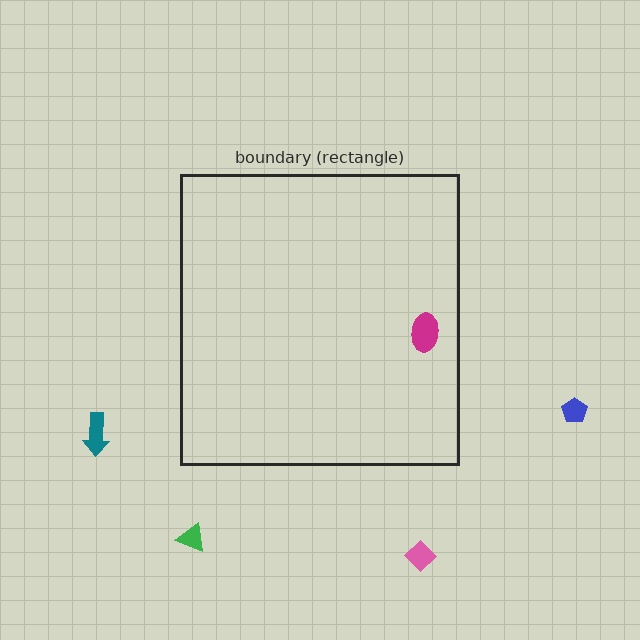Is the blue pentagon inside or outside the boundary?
Outside.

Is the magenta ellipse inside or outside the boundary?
Inside.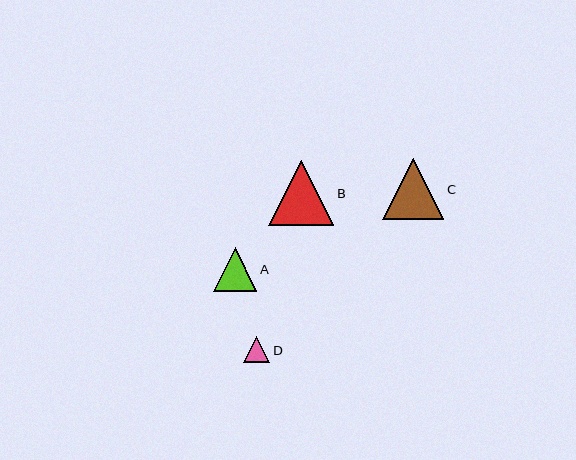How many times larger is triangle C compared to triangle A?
Triangle C is approximately 1.4 times the size of triangle A.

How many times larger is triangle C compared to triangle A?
Triangle C is approximately 1.4 times the size of triangle A.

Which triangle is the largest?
Triangle B is the largest with a size of approximately 65 pixels.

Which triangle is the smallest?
Triangle D is the smallest with a size of approximately 26 pixels.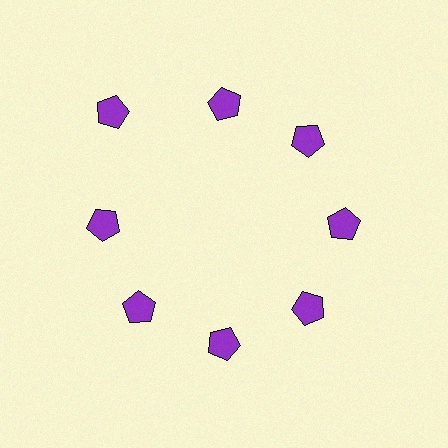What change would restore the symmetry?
The symmetry would be restored by moving it inward, back onto the ring so that all 8 pentagons sit at equal angles and equal distance from the center.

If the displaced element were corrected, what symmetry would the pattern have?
It would have 8-fold rotational symmetry — the pattern would map onto itself every 45 degrees.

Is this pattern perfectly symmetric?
No. The 8 purple pentagons are arranged in a ring, but one element near the 10 o'clock position is pushed outward from the center, breaking the 8-fold rotational symmetry.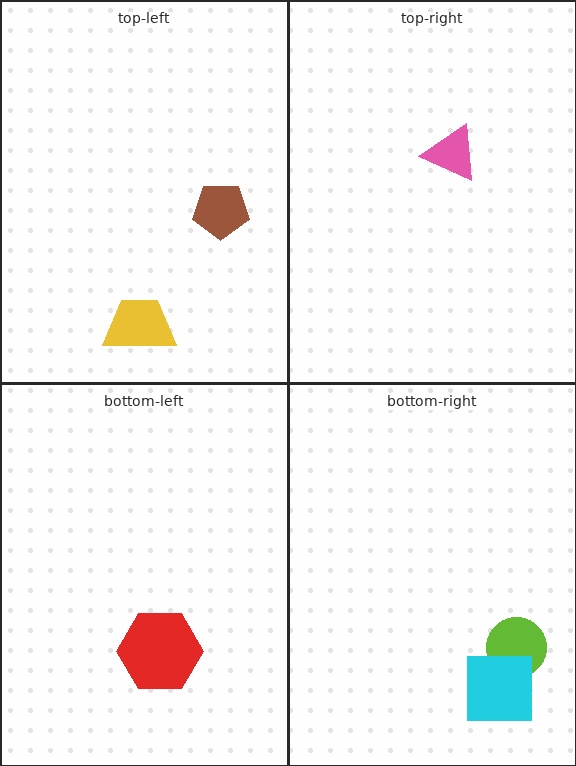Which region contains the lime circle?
The bottom-right region.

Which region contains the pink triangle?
The top-right region.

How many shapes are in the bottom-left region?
1.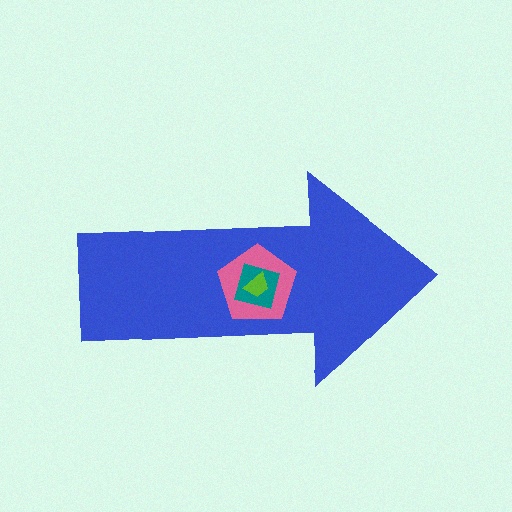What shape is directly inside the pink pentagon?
The teal square.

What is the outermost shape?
The blue arrow.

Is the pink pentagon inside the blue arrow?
Yes.